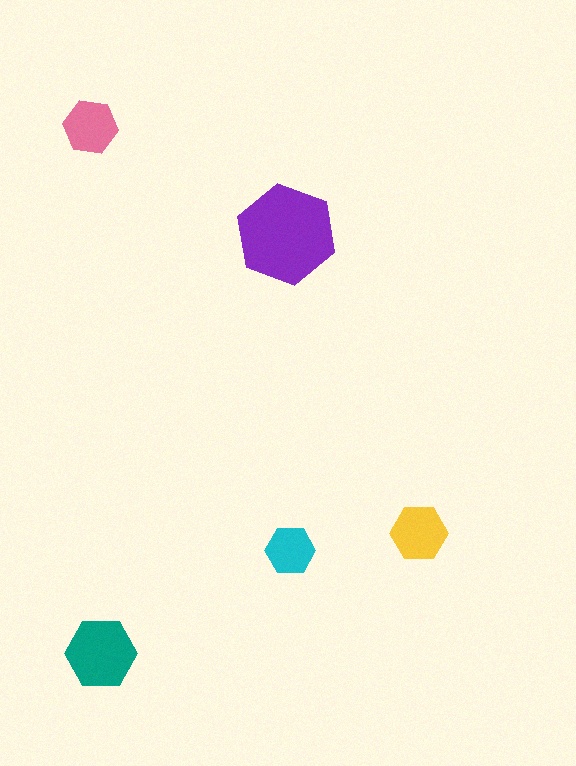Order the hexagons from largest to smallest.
the purple one, the teal one, the yellow one, the pink one, the cyan one.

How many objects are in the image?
There are 5 objects in the image.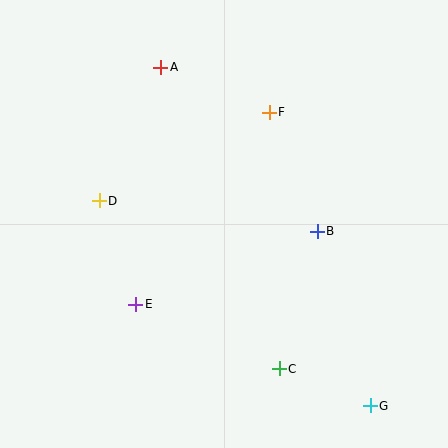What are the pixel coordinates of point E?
Point E is at (136, 304).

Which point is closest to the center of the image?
Point B at (317, 231) is closest to the center.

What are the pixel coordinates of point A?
Point A is at (160, 67).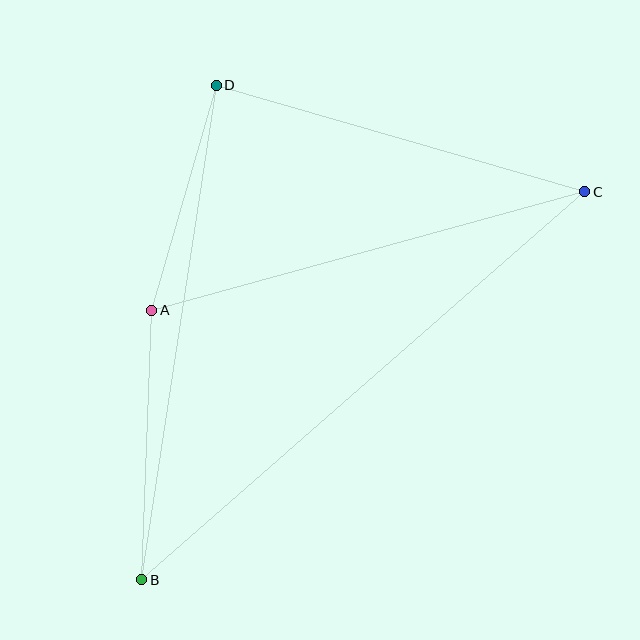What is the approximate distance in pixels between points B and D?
The distance between B and D is approximately 500 pixels.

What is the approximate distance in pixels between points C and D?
The distance between C and D is approximately 384 pixels.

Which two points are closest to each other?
Points A and D are closest to each other.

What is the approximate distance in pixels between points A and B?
The distance between A and B is approximately 269 pixels.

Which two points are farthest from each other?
Points B and C are farthest from each other.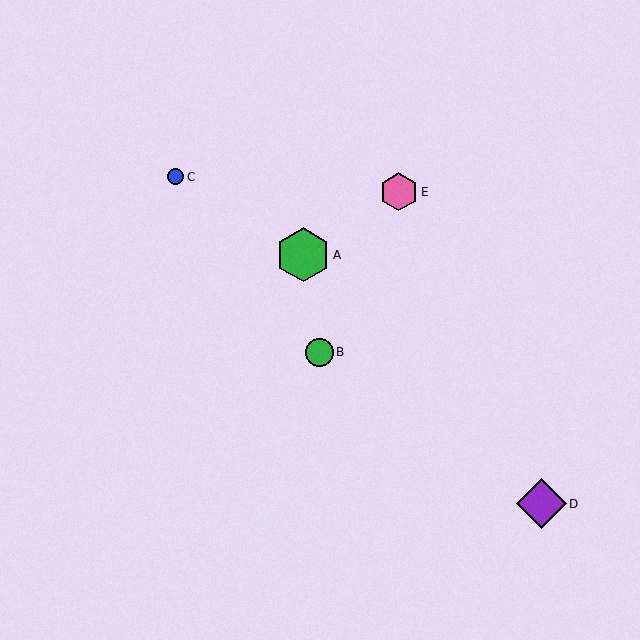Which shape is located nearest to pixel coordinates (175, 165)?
The blue circle (labeled C) at (176, 177) is nearest to that location.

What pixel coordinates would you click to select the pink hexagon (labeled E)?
Click at (399, 192) to select the pink hexagon E.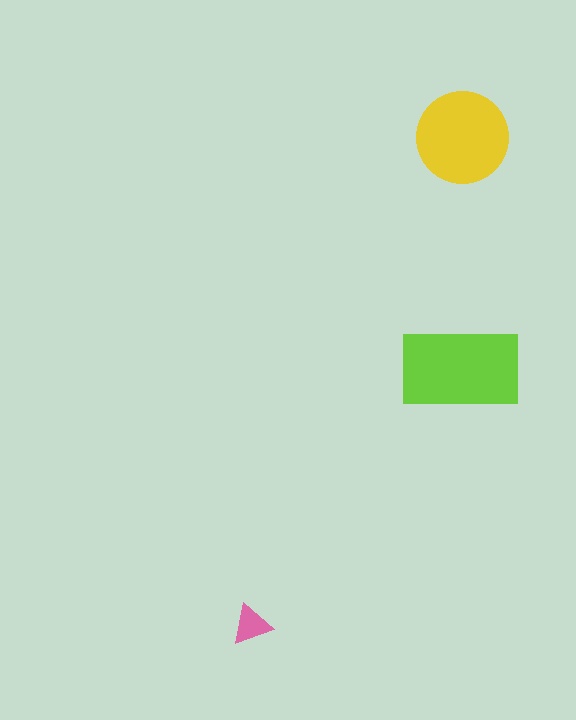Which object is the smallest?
The pink triangle.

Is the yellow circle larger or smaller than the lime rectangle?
Smaller.